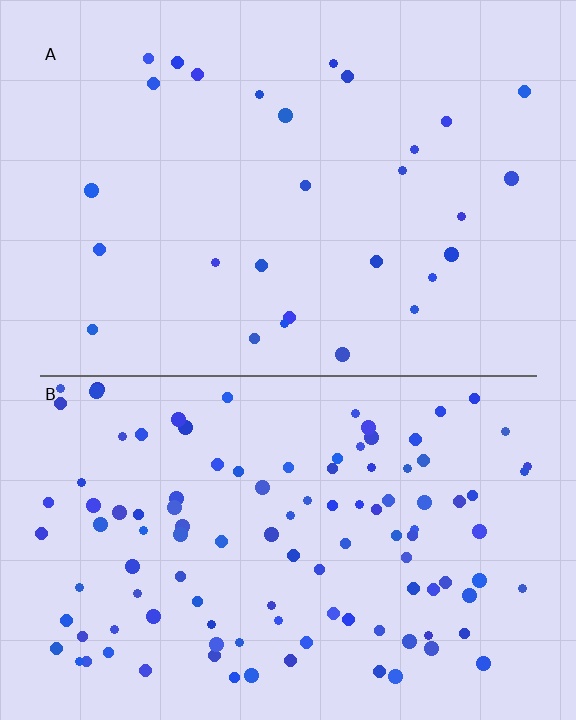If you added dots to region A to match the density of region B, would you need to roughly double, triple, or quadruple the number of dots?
Approximately quadruple.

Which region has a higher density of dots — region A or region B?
B (the bottom).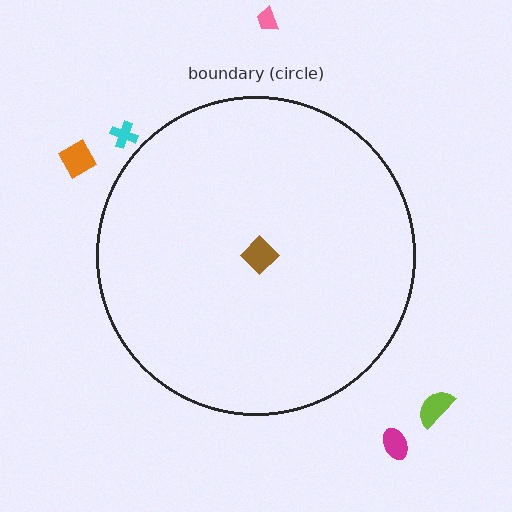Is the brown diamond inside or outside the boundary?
Inside.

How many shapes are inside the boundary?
1 inside, 5 outside.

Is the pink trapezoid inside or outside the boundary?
Outside.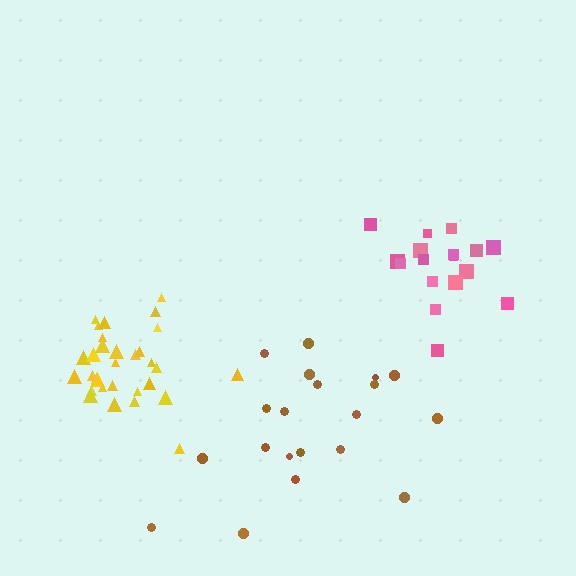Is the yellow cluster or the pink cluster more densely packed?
Yellow.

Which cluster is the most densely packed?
Yellow.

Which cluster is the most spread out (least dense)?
Brown.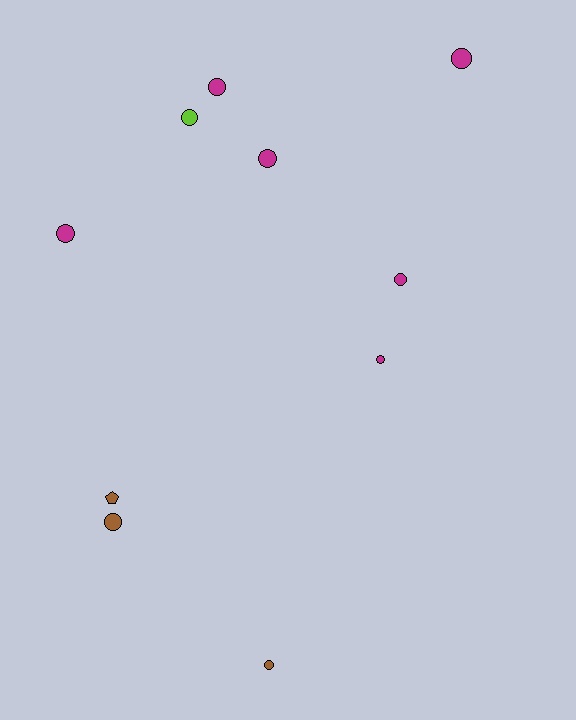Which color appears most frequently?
Magenta, with 6 objects.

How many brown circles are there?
There are 2 brown circles.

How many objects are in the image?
There are 10 objects.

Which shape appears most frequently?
Circle, with 9 objects.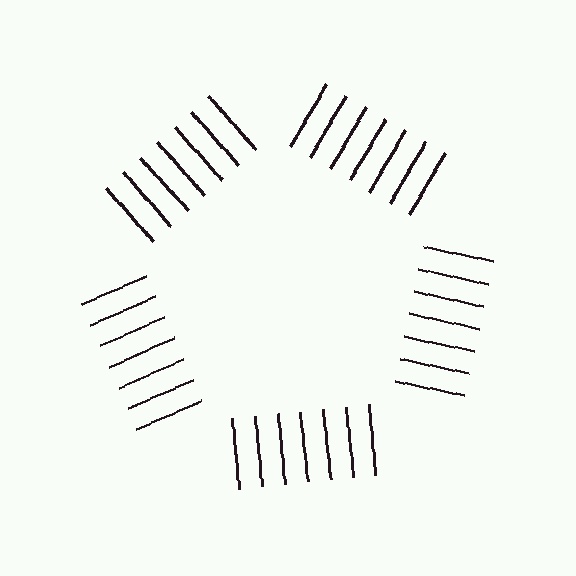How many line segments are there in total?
35 — 7 along each of the 5 edges.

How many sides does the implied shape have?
5 sides — the line-ends trace a pentagon.